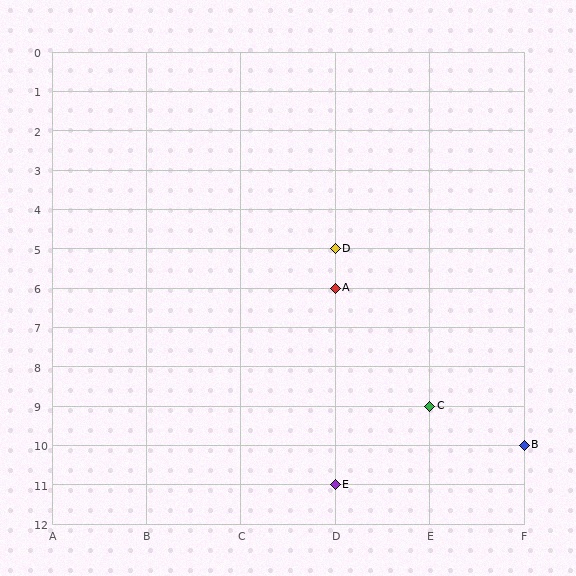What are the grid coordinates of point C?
Point C is at grid coordinates (E, 9).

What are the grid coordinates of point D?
Point D is at grid coordinates (D, 5).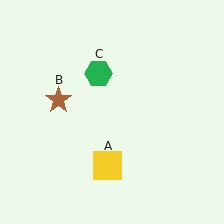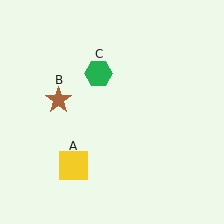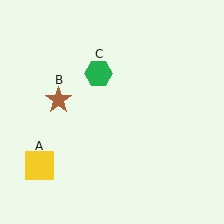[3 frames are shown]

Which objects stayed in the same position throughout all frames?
Brown star (object B) and green hexagon (object C) remained stationary.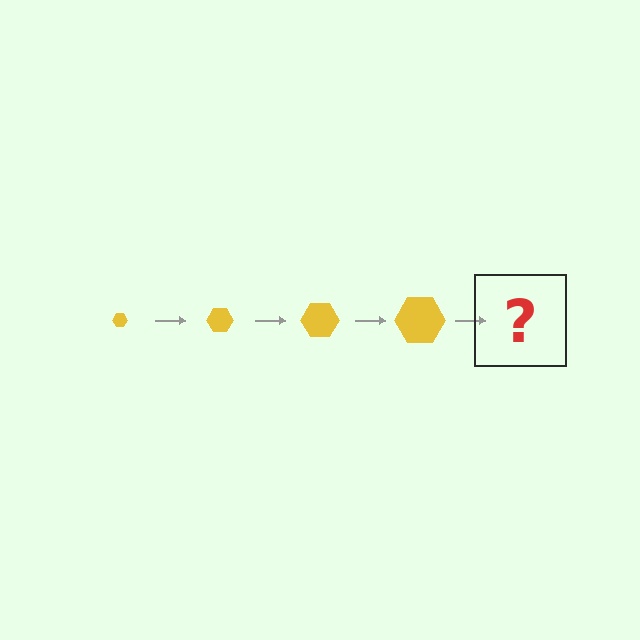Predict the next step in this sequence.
The next step is a yellow hexagon, larger than the previous one.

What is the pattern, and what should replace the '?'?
The pattern is that the hexagon gets progressively larger each step. The '?' should be a yellow hexagon, larger than the previous one.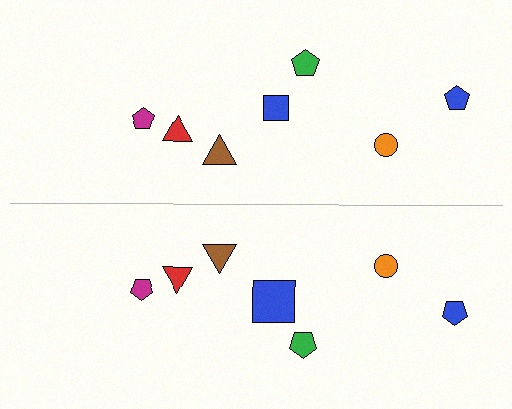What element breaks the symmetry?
The blue square on the bottom side has a different size than its mirror counterpart.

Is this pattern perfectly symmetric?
No, the pattern is not perfectly symmetric. The blue square on the bottom side has a different size than its mirror counterpart.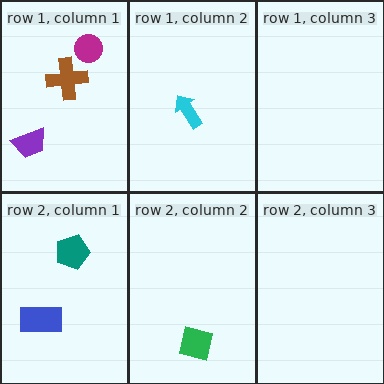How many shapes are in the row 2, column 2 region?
1.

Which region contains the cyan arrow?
The row 1, column 2 region.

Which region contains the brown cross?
The row 1, column 1 region.